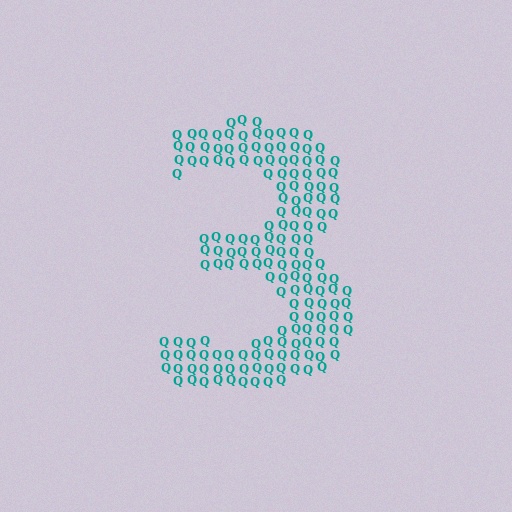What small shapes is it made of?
It is made of small letter Q's.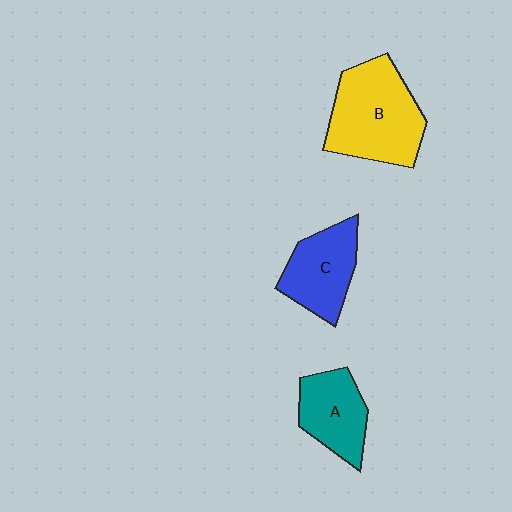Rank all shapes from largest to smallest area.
From largest to smallest: B (yellow), C (blue), A (teal).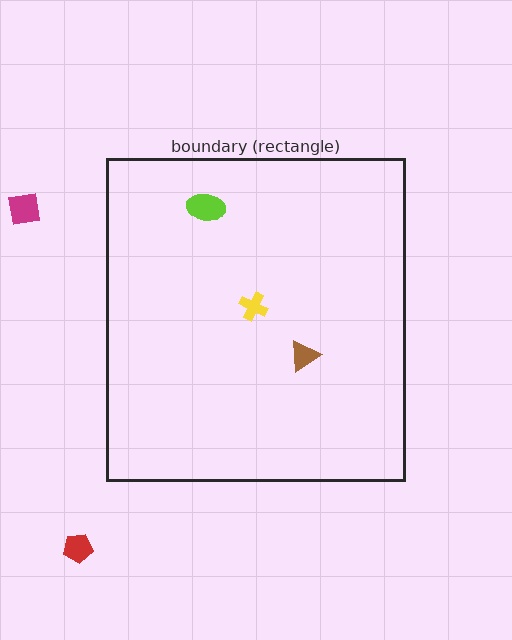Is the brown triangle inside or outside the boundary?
Inside.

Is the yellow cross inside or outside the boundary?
Inside.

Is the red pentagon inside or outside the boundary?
Outside.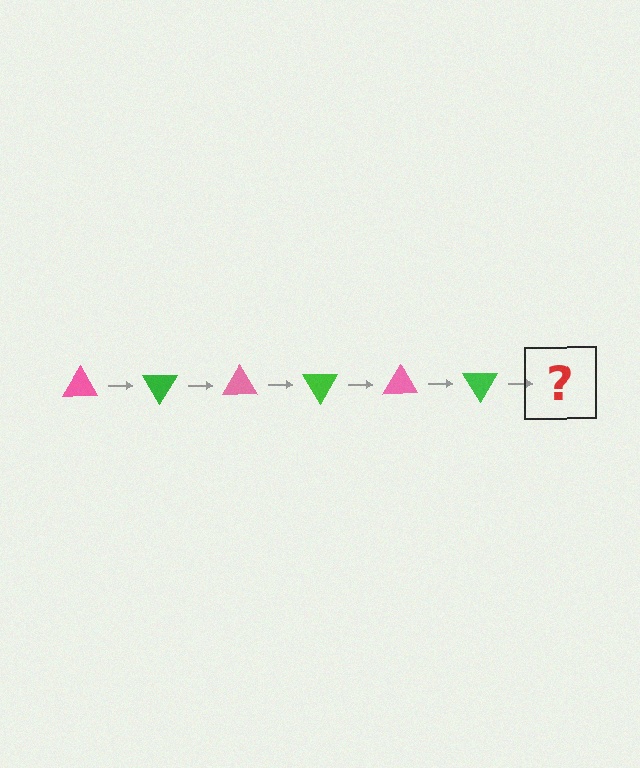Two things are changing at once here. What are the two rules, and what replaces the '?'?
The two rules are that it rotates 60 degrees each step and the color cycles through pink and green. The '?' should be a pink triangle, rotated 360 degrees from the start.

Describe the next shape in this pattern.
It should be a pink triangle, rotated 360 degrees from the start.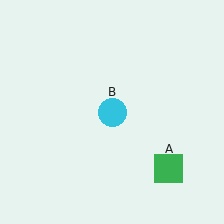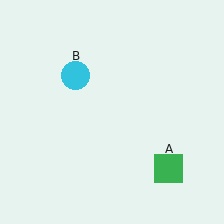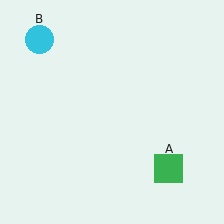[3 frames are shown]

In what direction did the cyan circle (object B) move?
The cyan circle (object B) moved up and to the left.